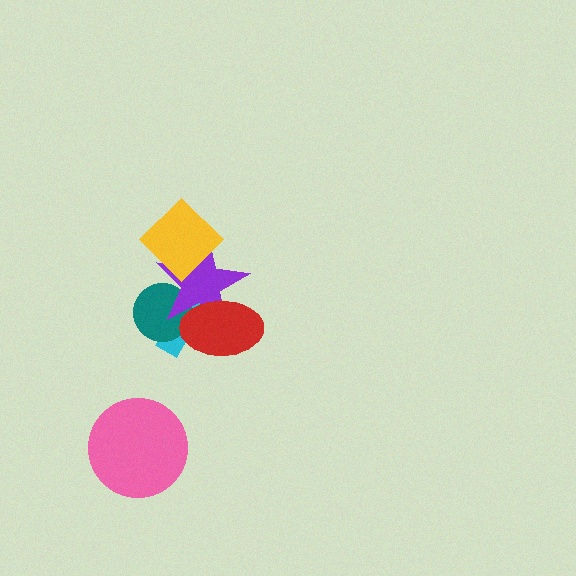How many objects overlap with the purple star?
4 objects overlap with the purple star.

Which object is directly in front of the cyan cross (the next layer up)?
The teal circle is directly in front of the cyan cross.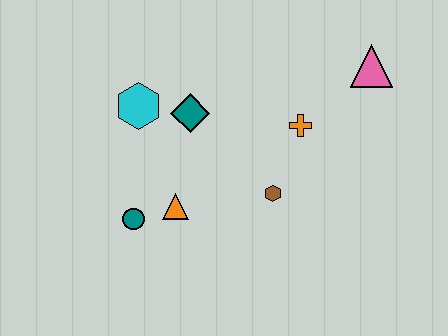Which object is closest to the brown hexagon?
The orange cross is closest to the brown hexagon.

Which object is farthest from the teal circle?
The pink triangle is farthest from the teal circle.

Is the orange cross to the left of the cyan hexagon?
No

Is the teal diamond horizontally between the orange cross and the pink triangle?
No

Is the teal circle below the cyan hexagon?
Yes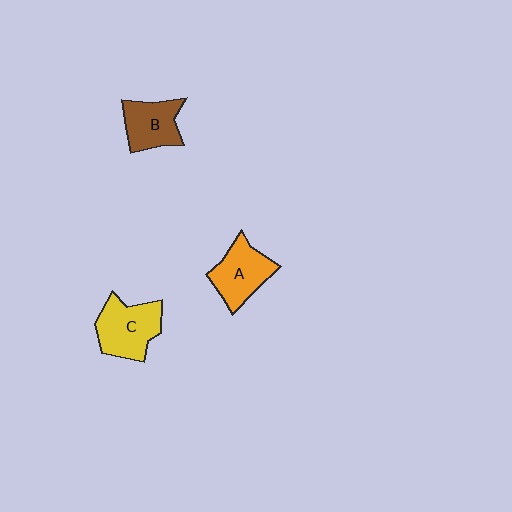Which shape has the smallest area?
Shape B (brown).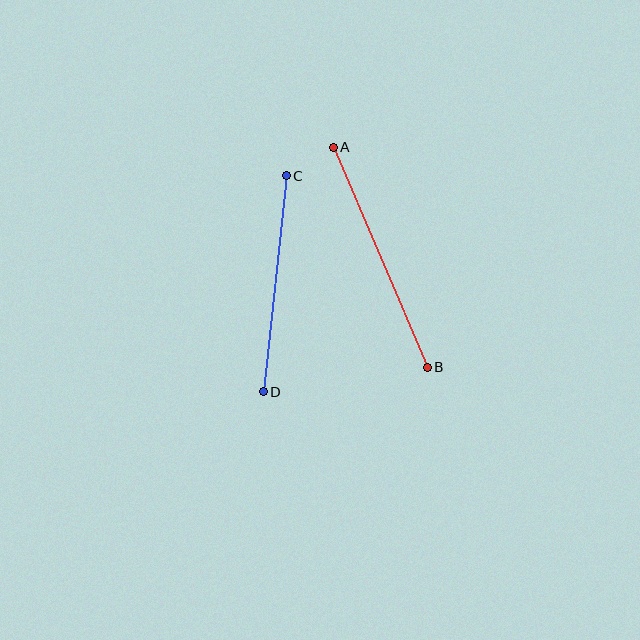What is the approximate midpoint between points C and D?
The midpoint is at approximately (275, 284) pixels.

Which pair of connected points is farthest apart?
Points A and B are farthest apart.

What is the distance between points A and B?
The distance is approximately 239 pixels.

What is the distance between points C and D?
The distance is approximately 217 pixels.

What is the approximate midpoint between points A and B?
The midpoint is at approximately (380, 257) pixels.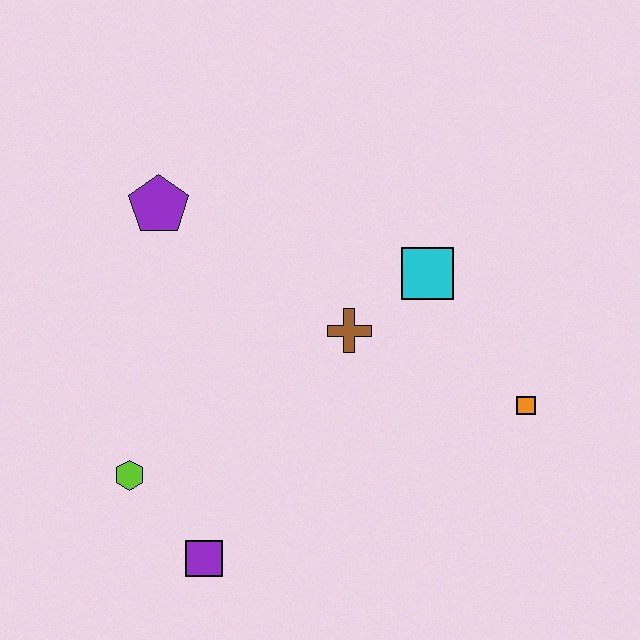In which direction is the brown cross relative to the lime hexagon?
The brown cross is to the right of the lime hexagon.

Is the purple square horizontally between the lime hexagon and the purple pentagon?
No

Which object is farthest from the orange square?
The purple pentagon is farthest from the orange square.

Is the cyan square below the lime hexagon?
No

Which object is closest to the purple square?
The lime hexagon is closest to the purple square.